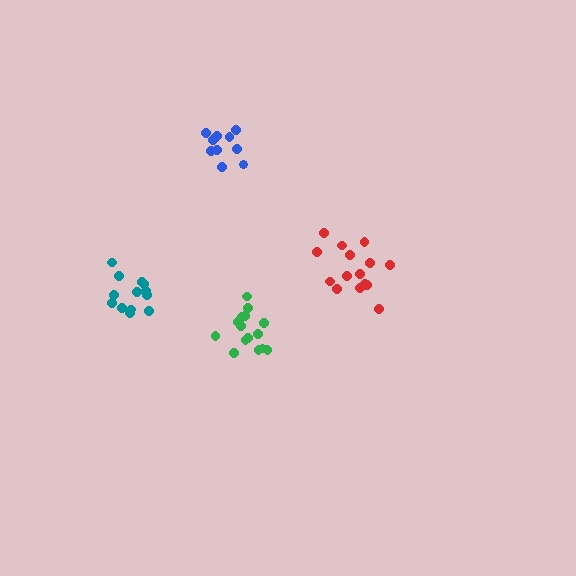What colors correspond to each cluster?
The clusters are colored: green, red, blue, teal.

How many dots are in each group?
Group 1: 15 dots, Group 2: 15 dots, Group 3: 10 dots, Group 4: 13 dots (53 total).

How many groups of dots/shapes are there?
There are 4 groups.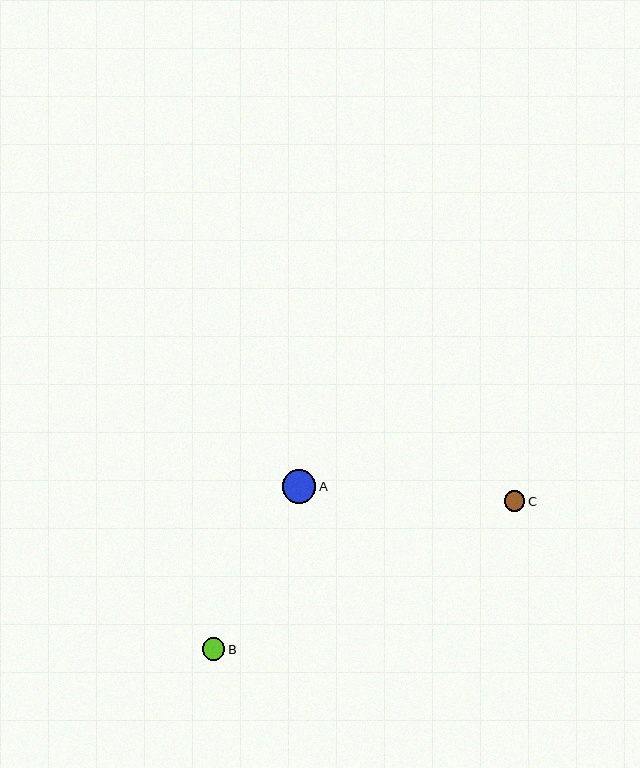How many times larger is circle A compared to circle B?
Circle A is approximately 1.5 times the size of circle B.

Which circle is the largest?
Circle A is the largest with a size of approximately 34 pixels.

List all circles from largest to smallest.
From largest to smallest: A, B, C.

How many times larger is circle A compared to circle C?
Circle A is approximately 1.6 times the size of circle C.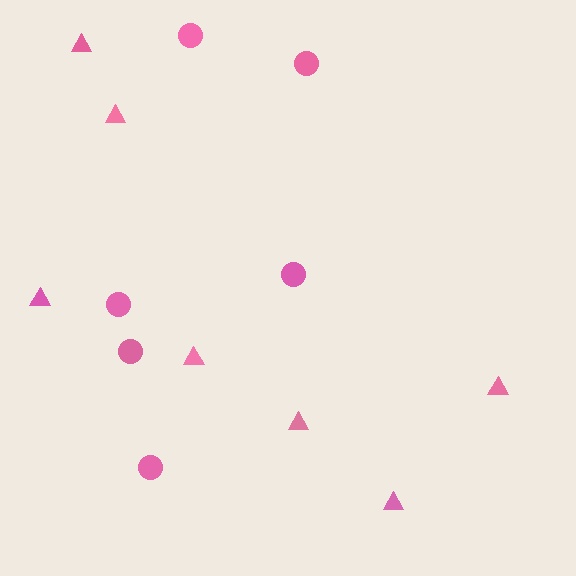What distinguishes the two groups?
There are 2 groups: one group of triangles (7) and one group of circles (6).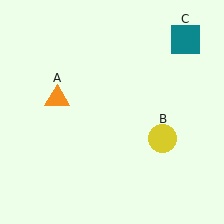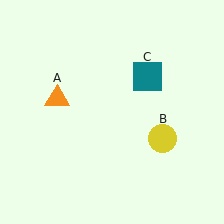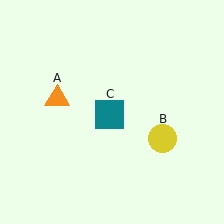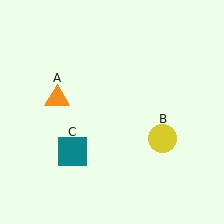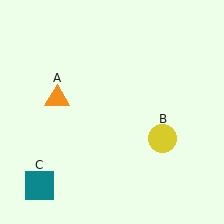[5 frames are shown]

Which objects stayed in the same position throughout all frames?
Orange triangle (object A) and yellow circle (object B) remained stationary.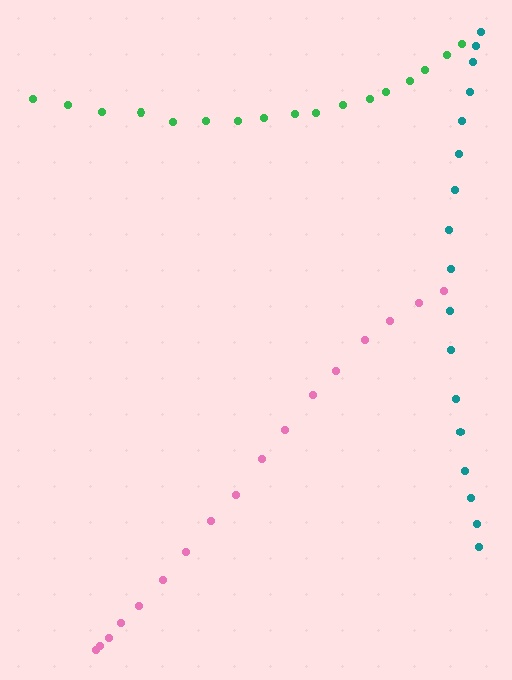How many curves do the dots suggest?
There are 3 distinct paths.